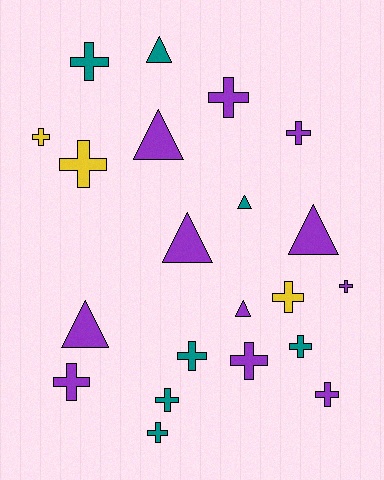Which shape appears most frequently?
Cross, with 14 objects.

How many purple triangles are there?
There are 5 purple triangles.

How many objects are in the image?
There are 21 objects.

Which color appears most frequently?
Purple, with 11 objects.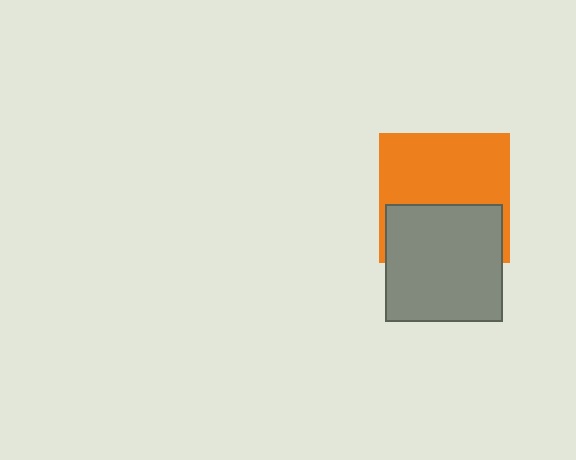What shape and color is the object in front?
The object in front is a gray square.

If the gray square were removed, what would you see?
You would see the complete orange square.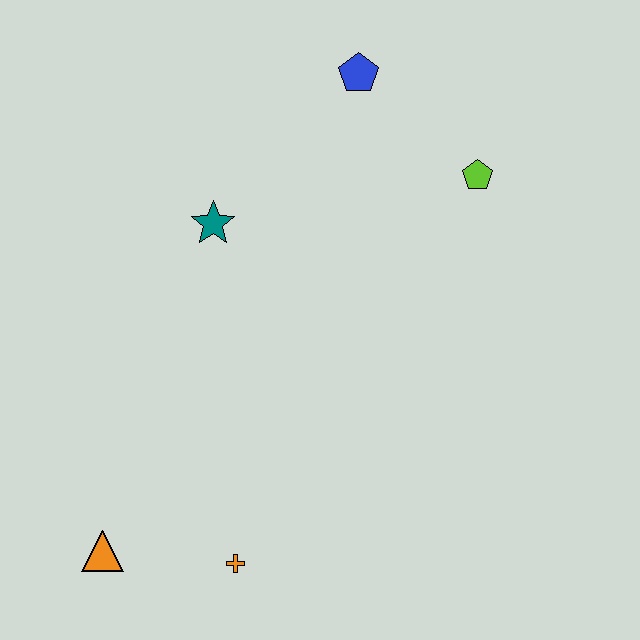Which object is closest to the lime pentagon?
The blue pentagon is closest to the lime pentagon.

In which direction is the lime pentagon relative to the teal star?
The lime pentagon is to the right of the teal star.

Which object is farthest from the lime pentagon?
The orange triangle is farthest from the lime pentagon.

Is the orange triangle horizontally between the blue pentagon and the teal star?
No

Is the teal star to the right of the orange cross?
No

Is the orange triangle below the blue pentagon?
Yes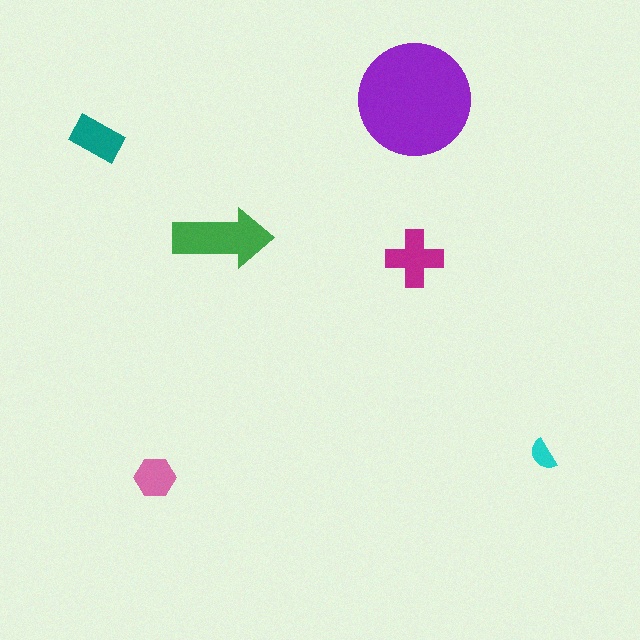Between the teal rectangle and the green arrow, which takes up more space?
The green arrow.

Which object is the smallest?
The cyan semicircle.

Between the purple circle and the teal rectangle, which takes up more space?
The purple circle.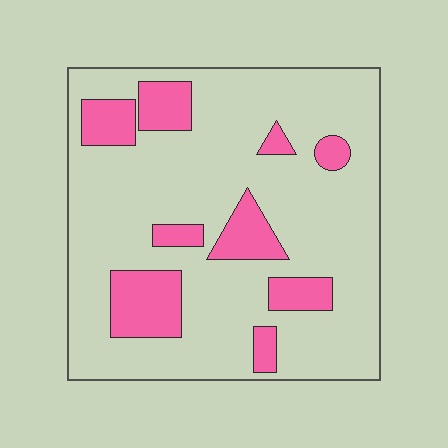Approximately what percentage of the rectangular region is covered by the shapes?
Approximately 20%.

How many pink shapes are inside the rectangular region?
9.